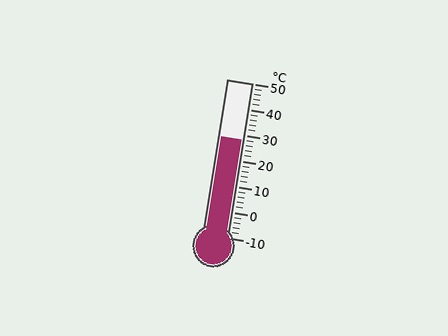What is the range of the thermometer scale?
The thermometer scale ranges from -10°C to 50°C.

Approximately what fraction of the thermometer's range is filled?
The thermometer is filled to approximately 65% of its range.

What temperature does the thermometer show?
The thermometer shows approximately 28°C.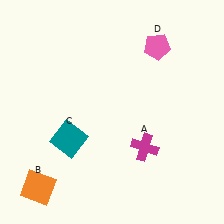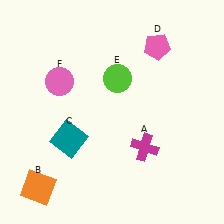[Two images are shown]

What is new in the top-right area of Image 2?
A lime circle (E) was added in the top-right area of Image 2.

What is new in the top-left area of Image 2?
A pink circle (F) was added in the top-left area of Image 2.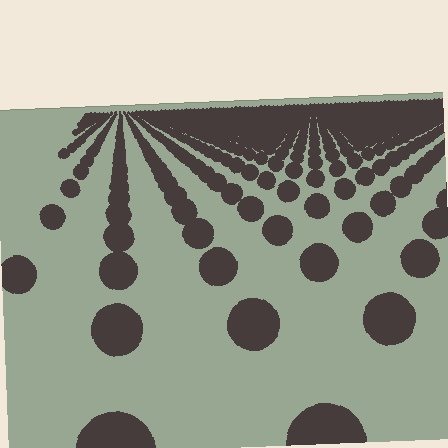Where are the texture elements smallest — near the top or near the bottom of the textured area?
Near the top.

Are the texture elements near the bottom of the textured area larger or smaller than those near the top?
Larger. Near the bottom, elements are closer to the viewer and appear at a bigger on-screen size.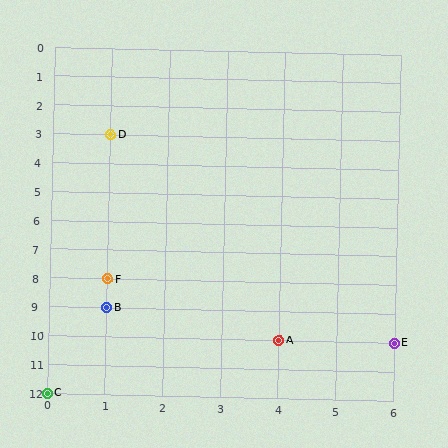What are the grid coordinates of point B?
Point B is at grid coordinates (1, 9).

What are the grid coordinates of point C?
Point C is at grid coordinates (0, 12).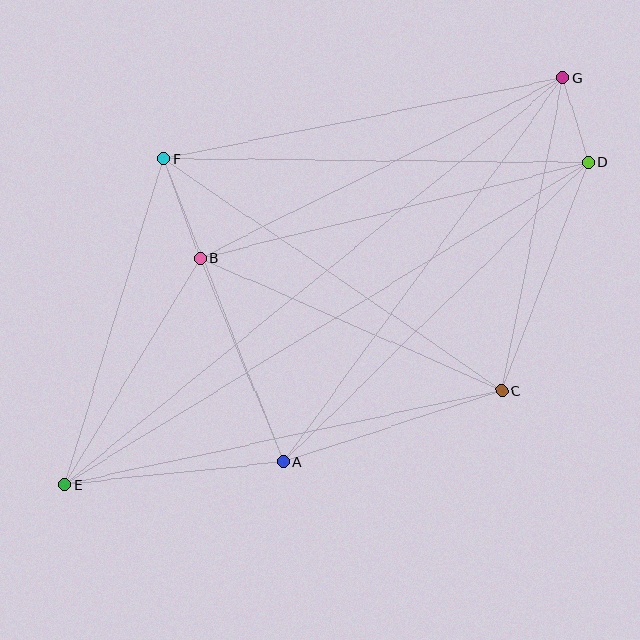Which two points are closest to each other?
Points D and G are closest to each other.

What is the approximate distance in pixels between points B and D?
The distance between B and D is approximately 400 pixels.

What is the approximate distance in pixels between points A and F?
The distance between A and F is approximately 326 pixels.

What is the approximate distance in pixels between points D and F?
The distance between D and F is approximately 424 pixels.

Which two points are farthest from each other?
Points E and G are farthest from each other.